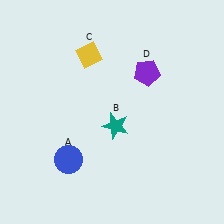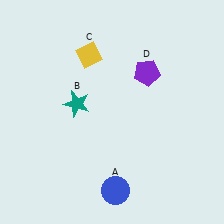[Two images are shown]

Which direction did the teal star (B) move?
The teal star (B) moved left.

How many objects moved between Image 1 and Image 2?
2 objects moved between the two images.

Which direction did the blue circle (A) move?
The blue circle (A) moved right.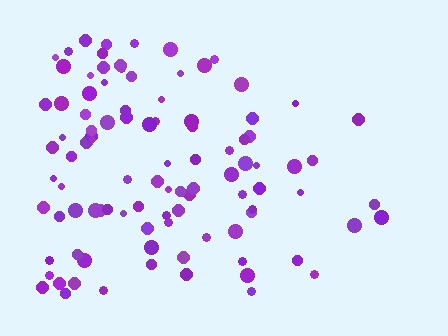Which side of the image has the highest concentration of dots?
The left.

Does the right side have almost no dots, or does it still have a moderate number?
Still a moderate number, just noticeably fewer than the left.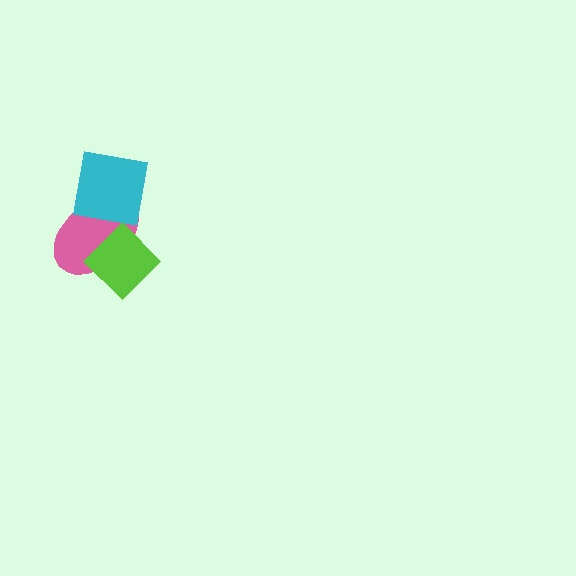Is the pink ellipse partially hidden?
Yes, it is partially covered by another shape.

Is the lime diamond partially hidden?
Yes, it is partially covered by another shape.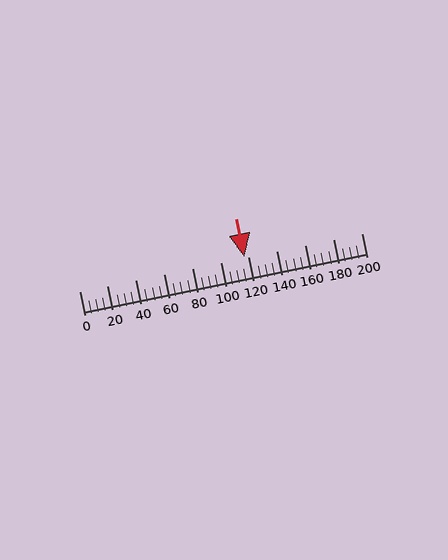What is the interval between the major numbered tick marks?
The major tick marks are spaced 20 units apart.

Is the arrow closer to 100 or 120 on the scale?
The arrow is closer to 120.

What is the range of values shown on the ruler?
The ruler shows values from 0 to 200.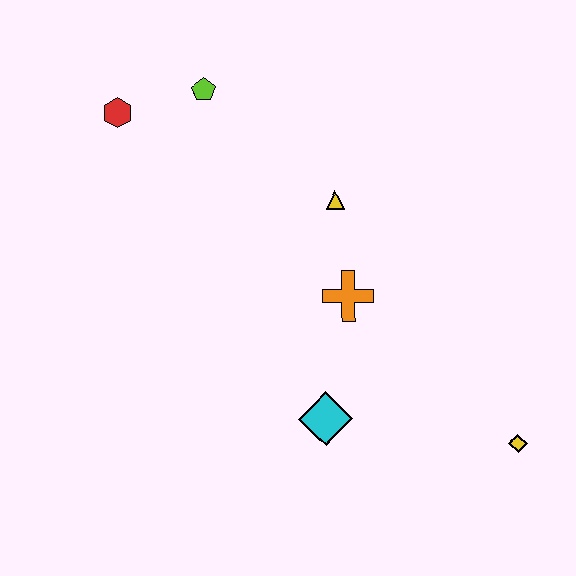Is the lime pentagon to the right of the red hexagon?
Yes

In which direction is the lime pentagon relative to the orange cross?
The lime pentagon is above the orange cross.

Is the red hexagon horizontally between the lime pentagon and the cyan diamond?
No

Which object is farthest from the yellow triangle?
The yellow diamond is farthest from the yellow triangle.